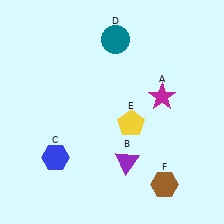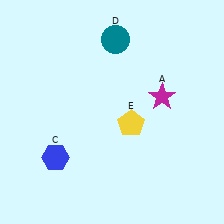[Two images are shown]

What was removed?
The purple triangle (B), the brown hexagon (F) were removed in Image 2.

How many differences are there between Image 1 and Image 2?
There are 2 differences between the two images.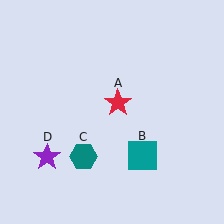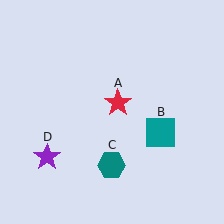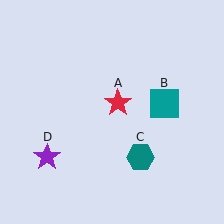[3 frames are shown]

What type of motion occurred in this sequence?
The teal square (object B), teal hexagon (object C) rotated counterclockwise around the center of the scene.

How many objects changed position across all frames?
2 objects changed position: teal square (object B), teal hexagon (object C).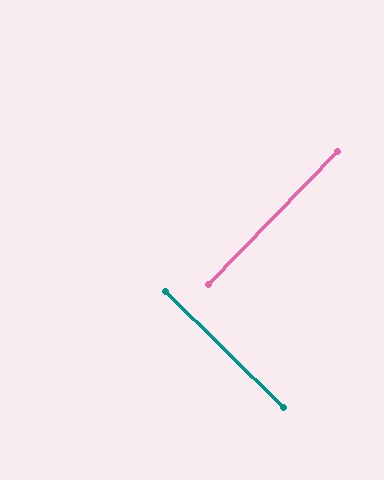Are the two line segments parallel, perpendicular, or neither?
Perpendicular — they meet at approximately 90°.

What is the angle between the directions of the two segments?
Approximately 90 degrees.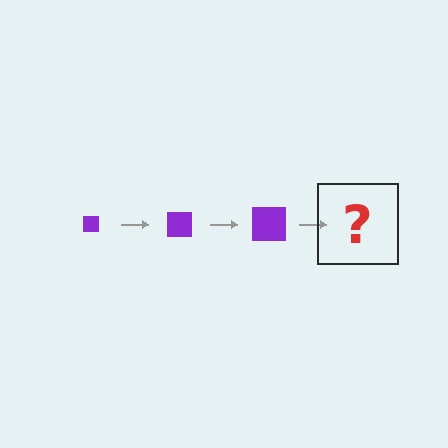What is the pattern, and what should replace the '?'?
The pattern is that the square gets progressively larger each step. The '?' should be a purple square, larger than the previous one.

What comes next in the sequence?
The next element should be a purple square, larger than the previous one.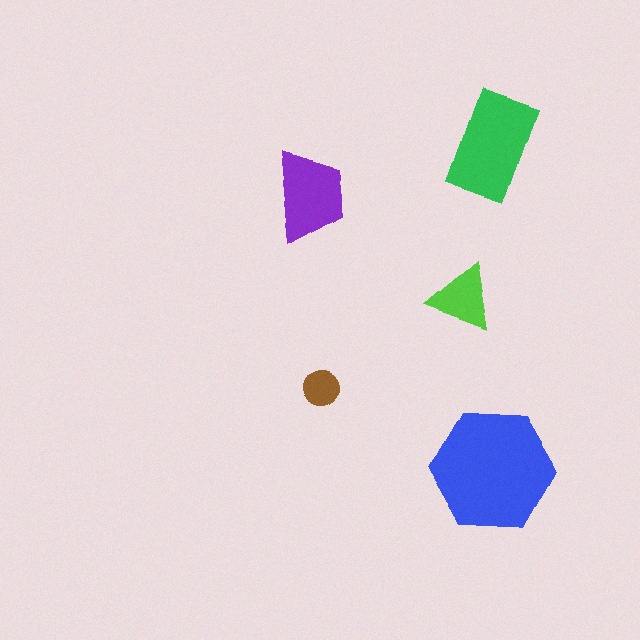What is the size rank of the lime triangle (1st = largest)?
4th.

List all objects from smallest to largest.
The brown circle, the lime triangle, the purple trapezoid, the green rectangle, the blue hexagon.